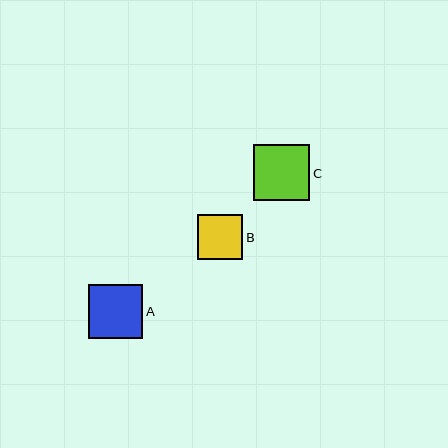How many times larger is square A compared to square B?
Square A is approximately 1.2 times the size of square B.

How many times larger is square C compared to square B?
Square C is approximately 1.2 times the size of square B.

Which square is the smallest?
Square B is the smallest with a size of approximately 45 pixels.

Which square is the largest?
Square C is the largest with a size of approximately 56 pixels.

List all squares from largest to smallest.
From largest to smallest: C, A, B.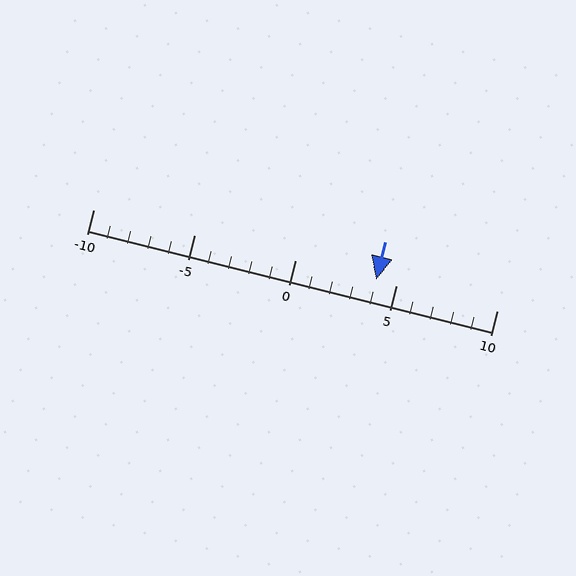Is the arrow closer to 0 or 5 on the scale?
The arrow is closer to 5.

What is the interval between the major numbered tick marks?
The major tick marks are spaced 5 units apart.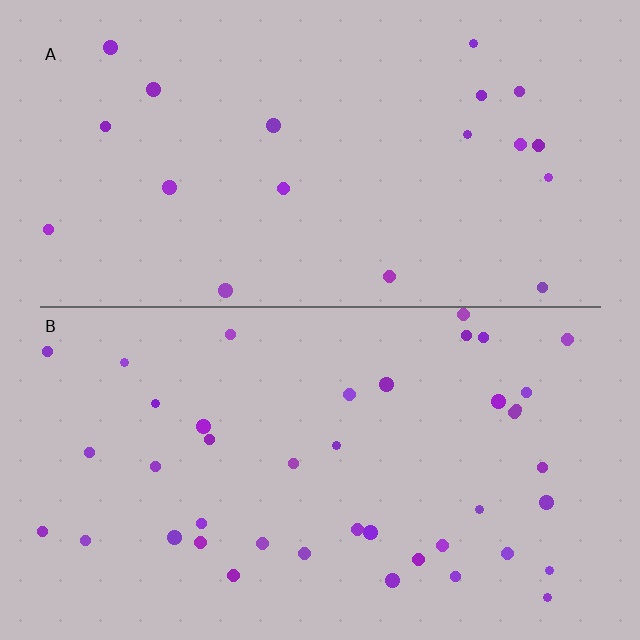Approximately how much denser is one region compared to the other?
Approximately 2.1× — region B over region A.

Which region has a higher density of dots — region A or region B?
B (the bottom).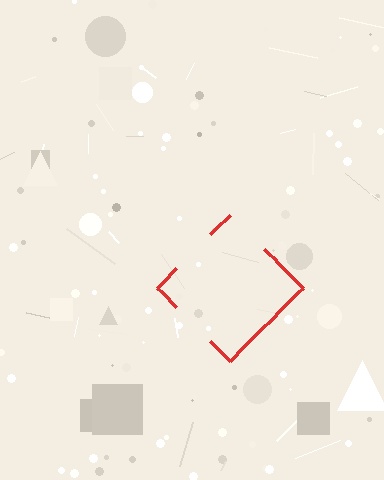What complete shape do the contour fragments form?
The contour fragments form a diamond.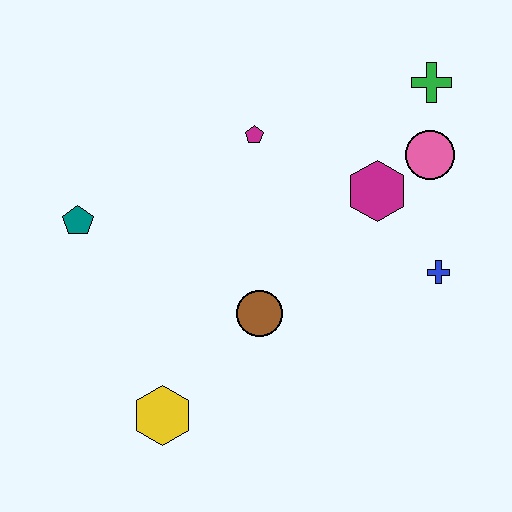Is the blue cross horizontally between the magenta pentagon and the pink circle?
No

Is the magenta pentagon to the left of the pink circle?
Yes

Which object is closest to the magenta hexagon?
The pink circle is closest to the magenta hexagon.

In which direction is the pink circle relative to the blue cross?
The pink circle is above the blue cross.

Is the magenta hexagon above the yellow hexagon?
Yes